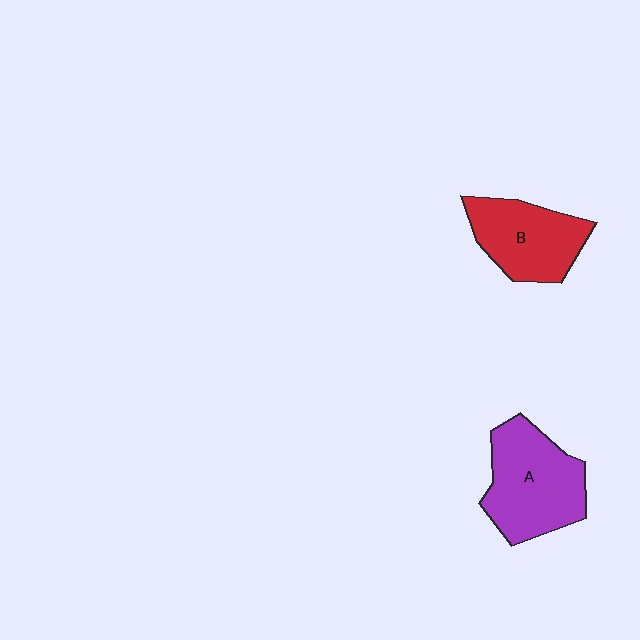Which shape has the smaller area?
Shape B (red).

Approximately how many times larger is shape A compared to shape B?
Approximately 1.2 times.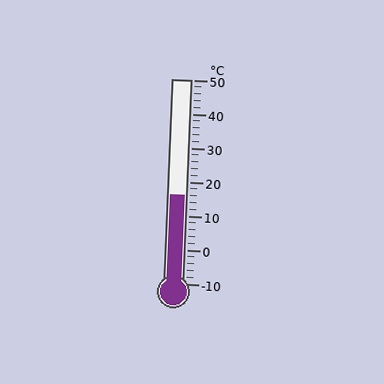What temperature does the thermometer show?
The thermometer shows approximately 16°C.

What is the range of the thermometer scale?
The thermometer scale ranges from -10°C to 50°C.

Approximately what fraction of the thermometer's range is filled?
The thermometer is filled to approximately 45% of its range.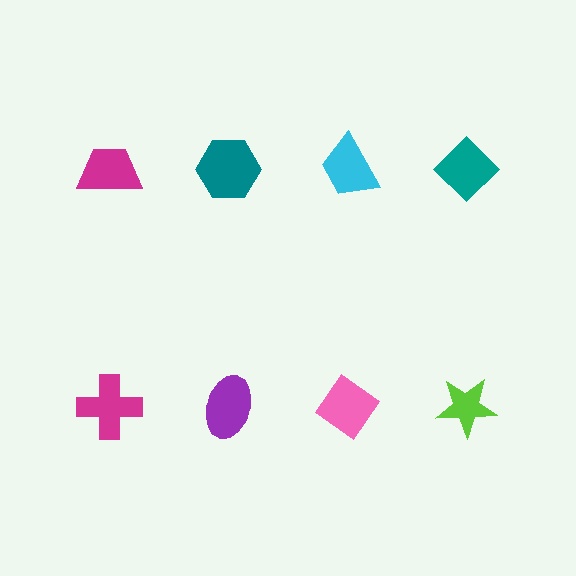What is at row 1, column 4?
A teal diamond.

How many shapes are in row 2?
4 shapes.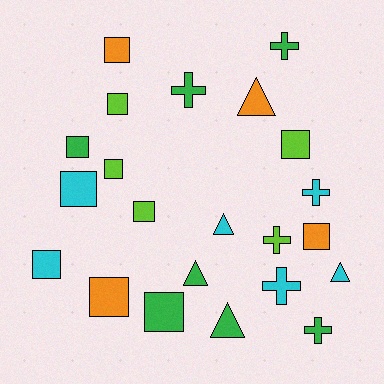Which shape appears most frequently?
Square, with 11 objects.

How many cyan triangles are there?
There are 2 cyan triangles.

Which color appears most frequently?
Green, with 7 objects.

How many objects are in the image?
There are 22 objects.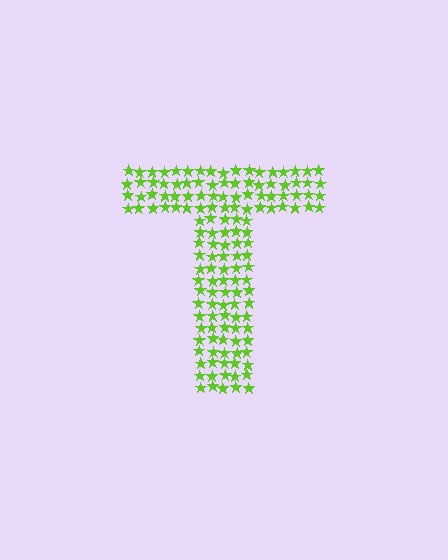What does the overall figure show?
The overall figure shows the letter T.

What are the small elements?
The small elements are stars.